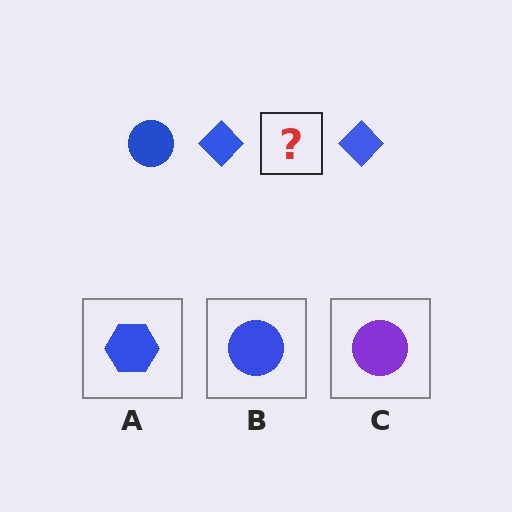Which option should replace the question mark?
Option B.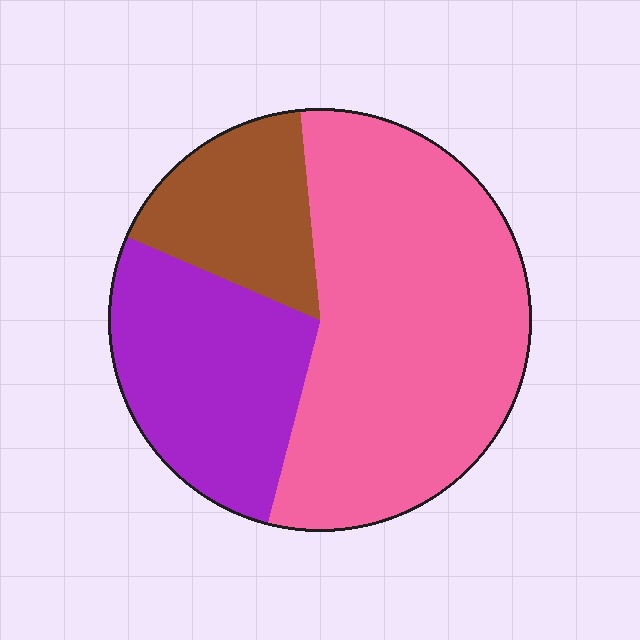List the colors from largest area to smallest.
From largest to smallest: pink, purple, brown.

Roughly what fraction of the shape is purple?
Purple takes up about one quarter (1/4) of the shape.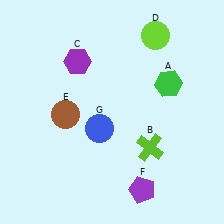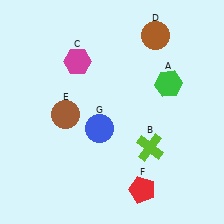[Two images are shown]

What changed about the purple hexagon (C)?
In Image 1, C is purple. In Image 2, it changed to magenta.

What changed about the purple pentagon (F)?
In Image 1, F is purple. In Image 2, it changed to red.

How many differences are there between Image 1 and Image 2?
There are 3 differences between the two images.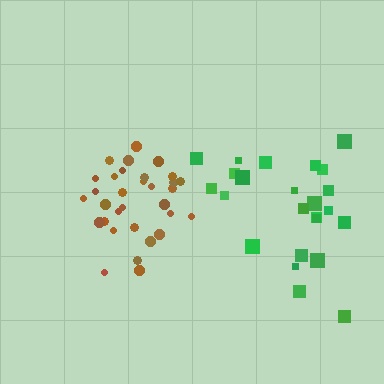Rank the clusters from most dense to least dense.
brown, green.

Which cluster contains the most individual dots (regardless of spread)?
Brown (32).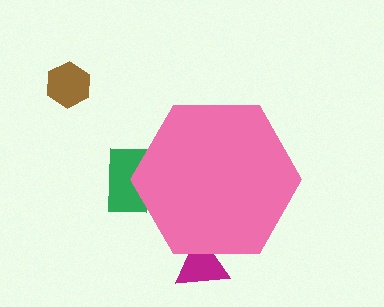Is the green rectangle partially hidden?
Yes, the green rectangle is partially hidden behind the pink hexagon.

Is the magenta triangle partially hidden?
Yes, the magenta triangle is partially hidden behind the pink hexagon.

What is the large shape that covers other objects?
A pink hexagon.